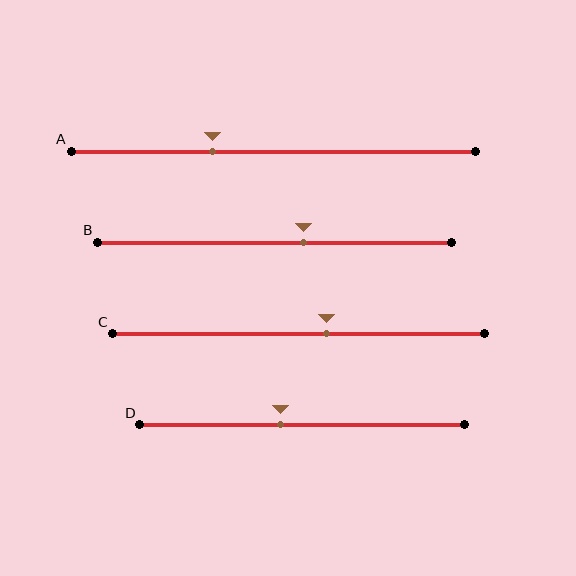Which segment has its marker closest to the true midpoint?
Segment D has its marker closest to the true midpoint.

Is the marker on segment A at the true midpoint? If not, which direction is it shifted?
No, the marker on segment A is shifted to the left by about 15% of the segment length.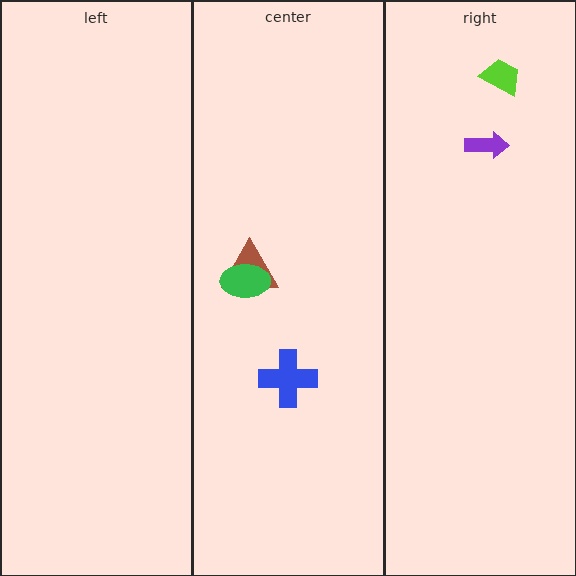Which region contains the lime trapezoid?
The right region.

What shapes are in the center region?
The brown triangle, the blue cross, the green ellipse.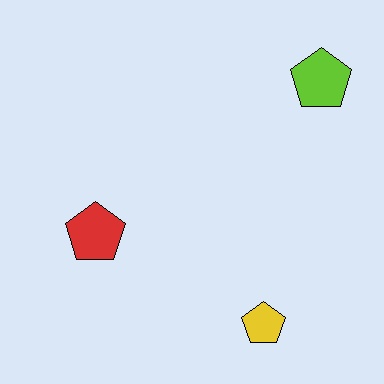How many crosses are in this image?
There are no crosses.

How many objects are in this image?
There are 3 objects.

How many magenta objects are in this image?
There are no magenta objects.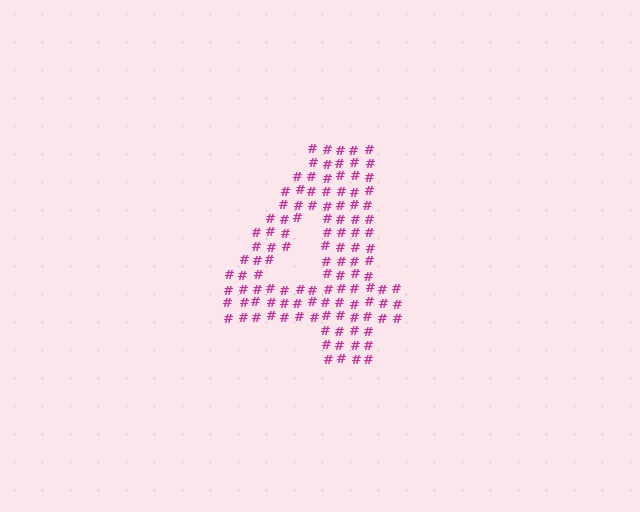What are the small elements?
The small elements are hash symbols.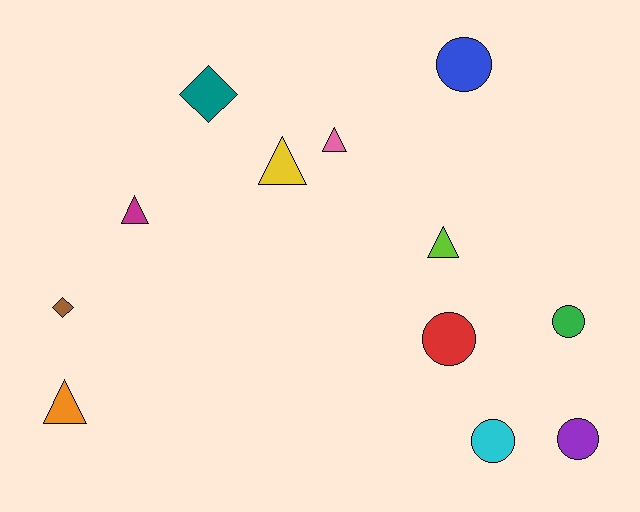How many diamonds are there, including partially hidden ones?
There are 2 diamonds.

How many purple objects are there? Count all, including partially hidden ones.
There is 1 purple object.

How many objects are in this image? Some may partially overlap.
There are 12 objects.